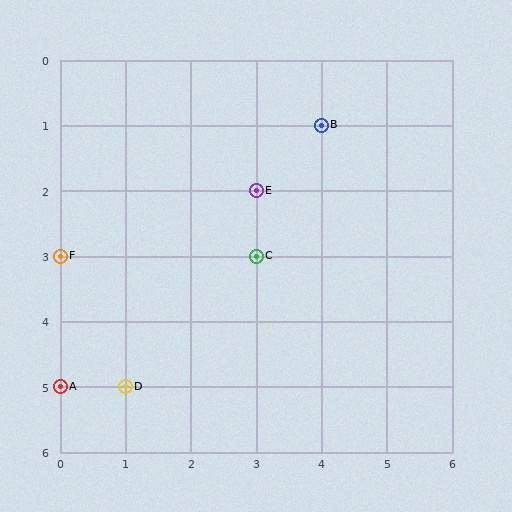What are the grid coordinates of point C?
Point C is at grid coordinates (3, 3).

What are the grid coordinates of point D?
Point D is at grid coordinates (1, 5).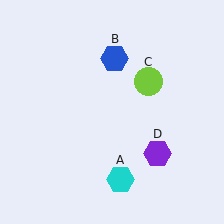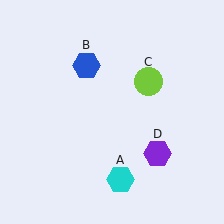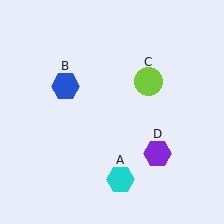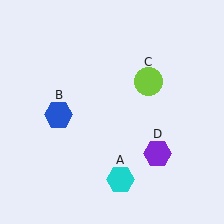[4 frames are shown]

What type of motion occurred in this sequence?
The blue hexagon (object B) rotated counterclockwise around the center of the scene.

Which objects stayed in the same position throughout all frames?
Cyan hexagon (object A) and lime circle (object C) and purple hexagon (object D) remained stationary.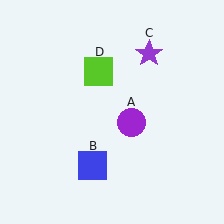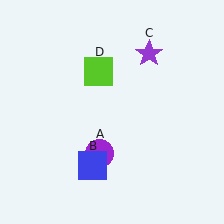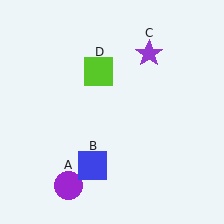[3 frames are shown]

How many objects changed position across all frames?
1 object changed position: purple circle (object A).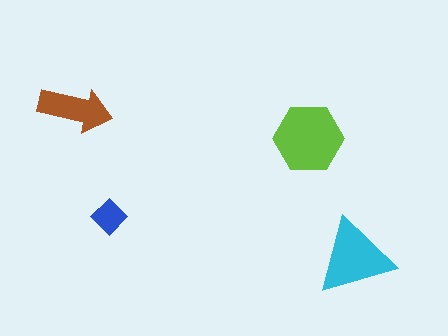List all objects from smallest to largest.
The blue diamond, the brown arrow, the cyan triangle, the lime hexagon.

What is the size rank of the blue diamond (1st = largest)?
4th.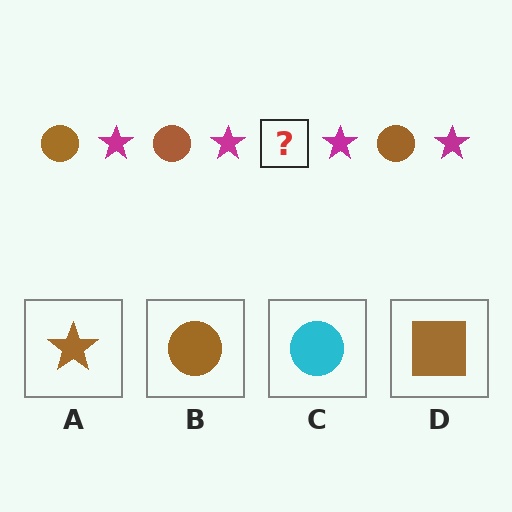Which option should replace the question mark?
Option B.